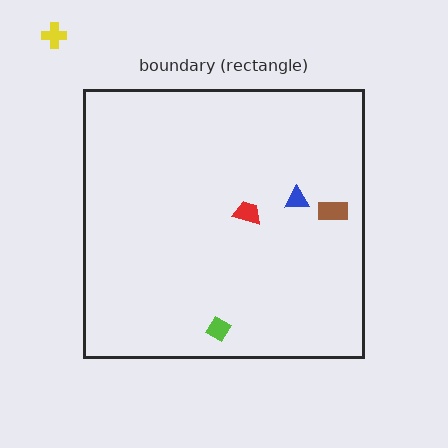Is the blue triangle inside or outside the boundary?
Inside.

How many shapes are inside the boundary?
4 inside, 1 outside.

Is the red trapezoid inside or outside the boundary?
Inside.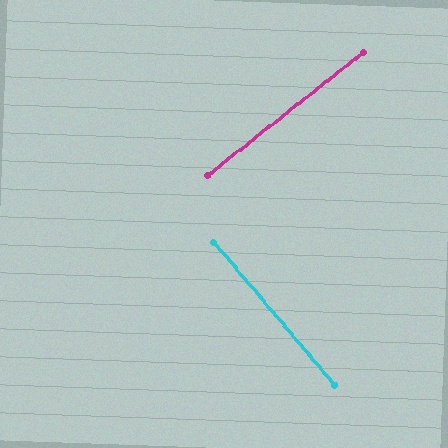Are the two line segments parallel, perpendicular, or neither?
Perpendicular — they meet at approximately 88°.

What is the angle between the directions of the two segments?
Approximately 88 degrees.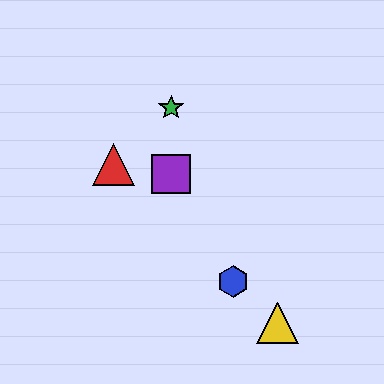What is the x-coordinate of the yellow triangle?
The yellow triangle is at x≈277.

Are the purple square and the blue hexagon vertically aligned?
No, the purple square is at x≈171 and the blue hexagon is at x≈233.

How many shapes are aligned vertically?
2 shapes (the green star, the purple square) are aligned vertically.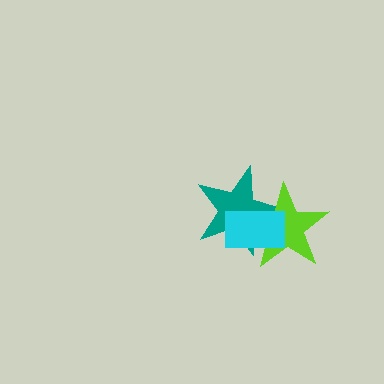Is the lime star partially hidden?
Yes, it is partially covered by another shape.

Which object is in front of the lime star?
The cyan rectangle is in front of the lime star.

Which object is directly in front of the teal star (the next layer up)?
The lime star is directly in front of the teal star.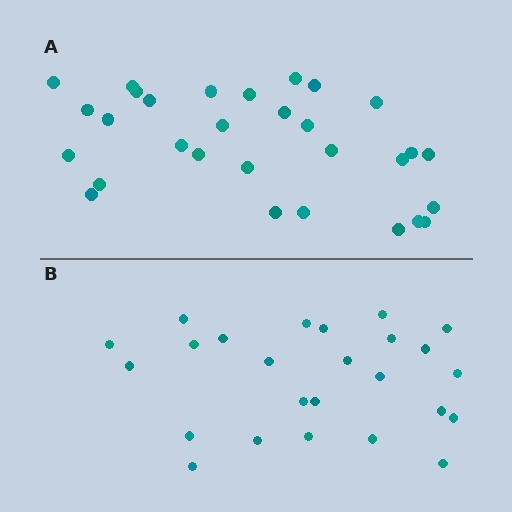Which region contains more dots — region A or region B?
Region A (the top region) has more dots.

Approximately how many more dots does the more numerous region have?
Region A has about 5 more dots than region B.